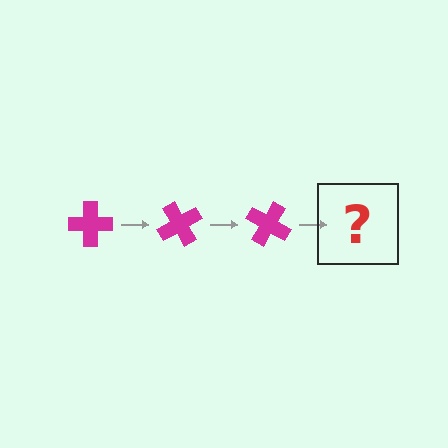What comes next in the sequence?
The next element should be a magenta cross rotated 180 degrees.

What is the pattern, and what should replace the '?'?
The pattern is that the cross rotates 60 degrees each step. The '?' should be a magenta cross rotated 180 degrees.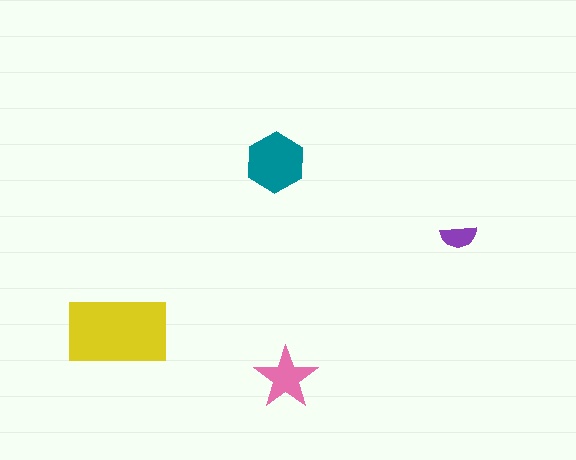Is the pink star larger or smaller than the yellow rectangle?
Smaller.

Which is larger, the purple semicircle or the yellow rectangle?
The yellow rectangle.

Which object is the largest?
The yellow rectangle.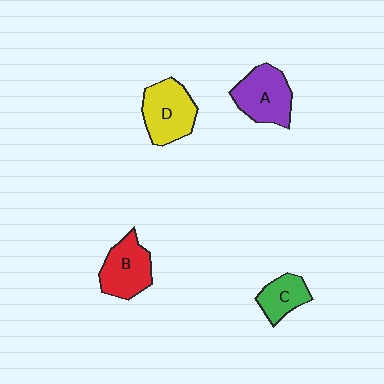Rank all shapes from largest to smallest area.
From largest to smallest: D (yellow), A (purple), B (red), C (green).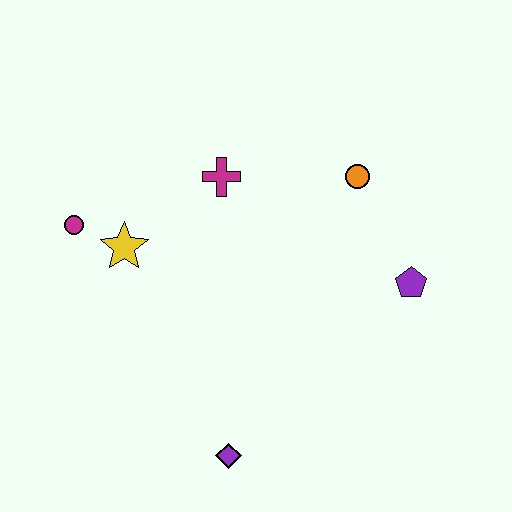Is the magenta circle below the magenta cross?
Yes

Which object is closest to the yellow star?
The magenta circle is closest to the yellow star.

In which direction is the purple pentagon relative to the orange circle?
The purple pentagon is below the orange circle.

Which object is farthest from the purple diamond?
The orange circle is farthest from the purple diamond.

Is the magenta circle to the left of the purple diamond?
Yes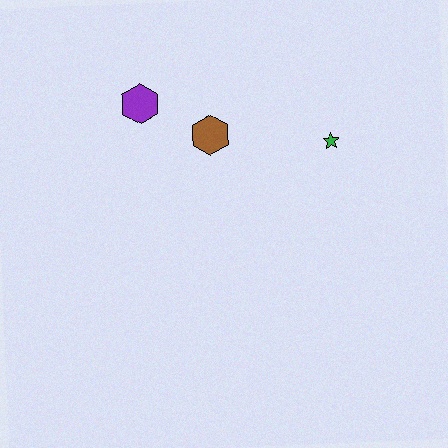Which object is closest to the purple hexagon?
The brown hexagon is closest to the purple hexagon.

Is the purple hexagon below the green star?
No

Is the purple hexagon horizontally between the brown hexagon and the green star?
No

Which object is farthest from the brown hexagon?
The green star is farthest from the brown hexagon.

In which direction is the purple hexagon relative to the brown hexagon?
The purple hexagon is to the left of the brown hexagon.